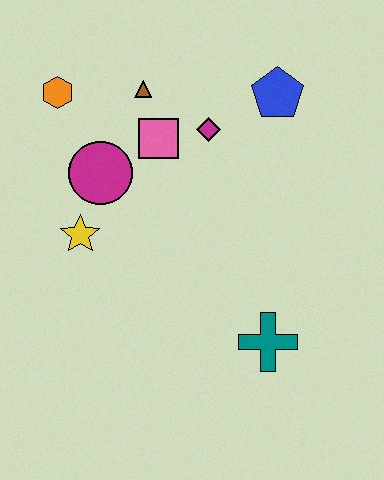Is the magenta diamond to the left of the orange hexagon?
No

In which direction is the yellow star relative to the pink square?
The yellow star is below the pink square.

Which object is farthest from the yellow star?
The blue pentagon is farthest from the yellow star.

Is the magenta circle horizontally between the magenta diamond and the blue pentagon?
No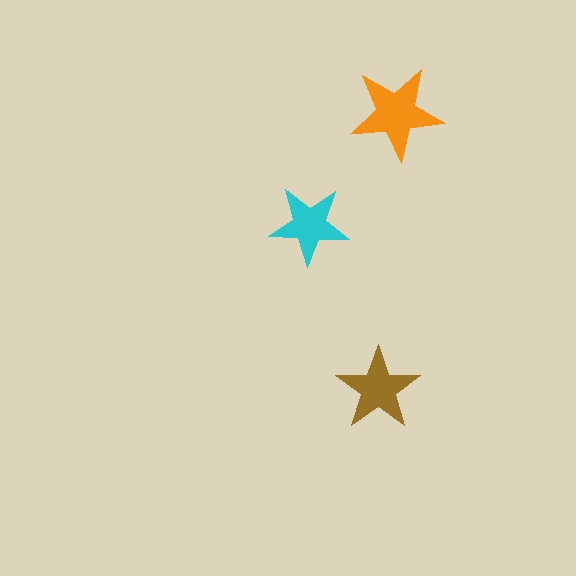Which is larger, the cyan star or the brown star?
The brown one.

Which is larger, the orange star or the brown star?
The orange one.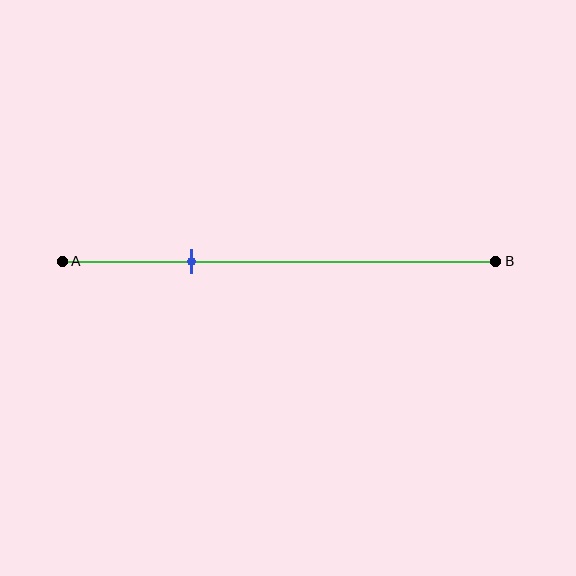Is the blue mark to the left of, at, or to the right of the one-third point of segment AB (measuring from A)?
The blue mark is to the left of the one-third point of segment AB.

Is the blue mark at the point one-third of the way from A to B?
No, the mark is at about 30% from A, not at the 33% one-third point.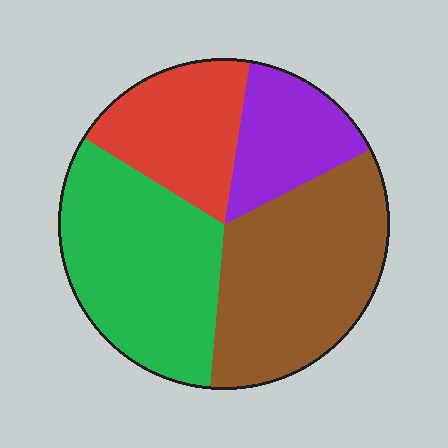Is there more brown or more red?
Brown.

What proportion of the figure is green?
Green takes up between a quarter and a half of the figure.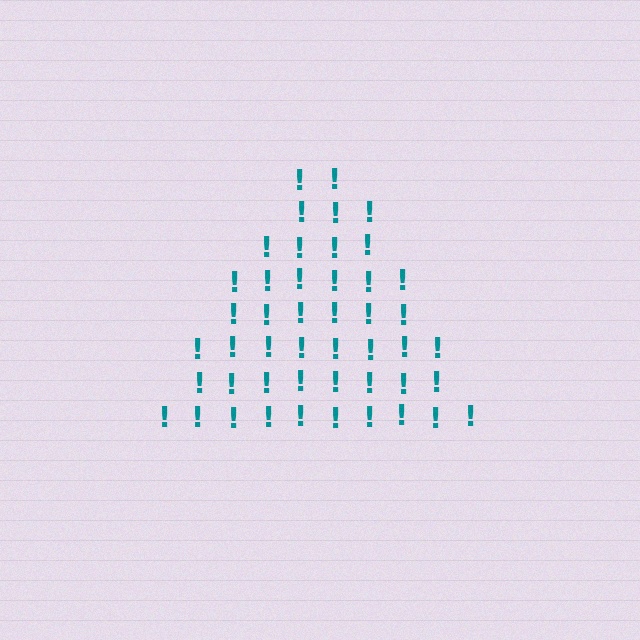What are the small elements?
The small elements are exclamation marks.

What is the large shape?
The large shape is a triangle.